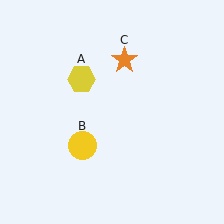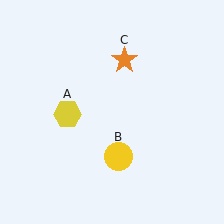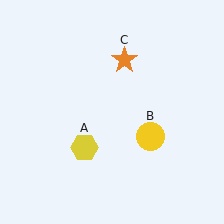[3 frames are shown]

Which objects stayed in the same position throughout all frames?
Orange star (object C) remained stationary.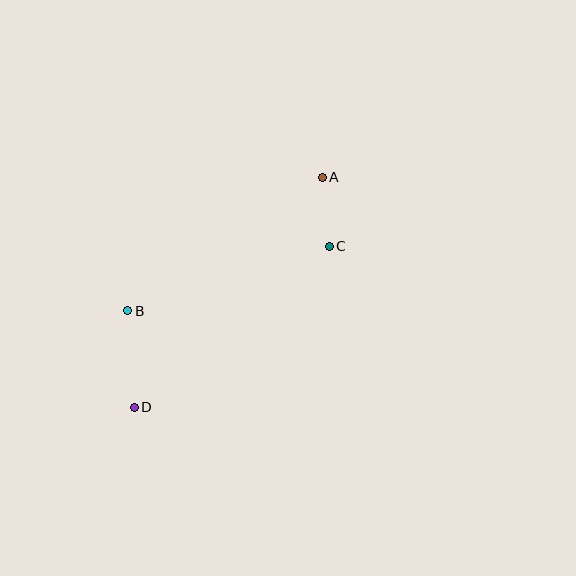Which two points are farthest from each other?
Points A and D are farthest from each other.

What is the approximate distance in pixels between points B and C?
The distance between B and C is approximately 212 pixels.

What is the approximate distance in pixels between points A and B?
The distance between A and B is approximately 236 pixels.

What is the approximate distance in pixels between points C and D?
The distance between C and D is approximately 253 pixels.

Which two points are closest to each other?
Points A and C are closest to each other.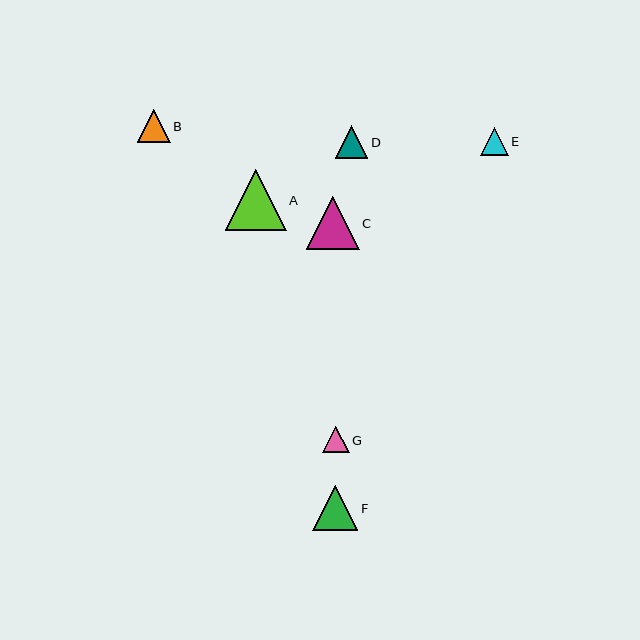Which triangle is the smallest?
Triangle G is the smallest with a size of approximately 27 pixels.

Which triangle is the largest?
Triangle A is the largest with a size of approximately 61 pixels.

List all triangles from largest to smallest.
From largest to smallest: A, C, F, B, D, E, G.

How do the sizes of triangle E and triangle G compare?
Triangle E and triangle G are approximately the same size.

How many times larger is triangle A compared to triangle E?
Triangle A is approximately 2.2 times the size of triangle E.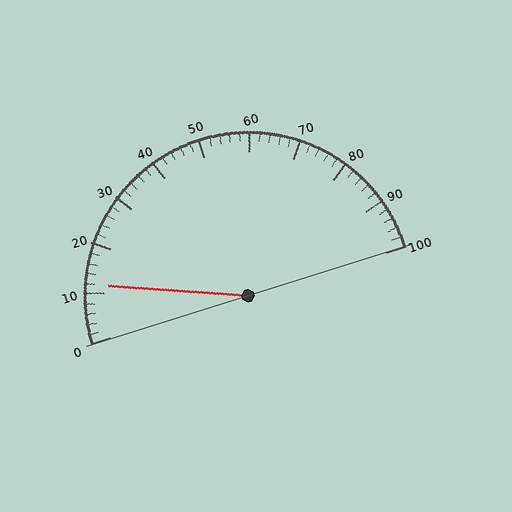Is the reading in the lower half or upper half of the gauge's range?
The reading is in the lower half of the range (0 to 100).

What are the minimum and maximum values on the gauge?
The gauge ranges from 0 to 100.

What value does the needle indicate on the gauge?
The needle indicates approximately 12.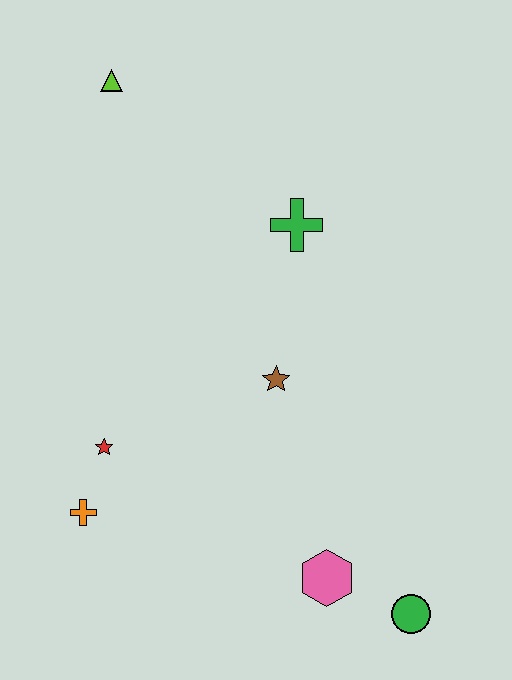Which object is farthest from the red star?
The lime triangle is farthest from the red star.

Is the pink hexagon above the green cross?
No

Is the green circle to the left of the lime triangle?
No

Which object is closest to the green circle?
The pink hexagon is closest to the green circle.